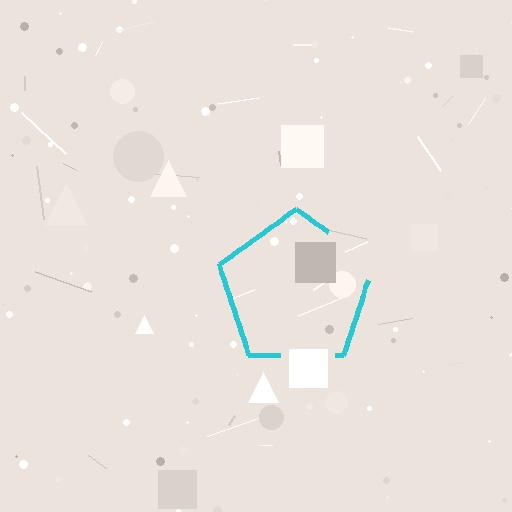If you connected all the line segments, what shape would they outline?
They would outline a pentagon.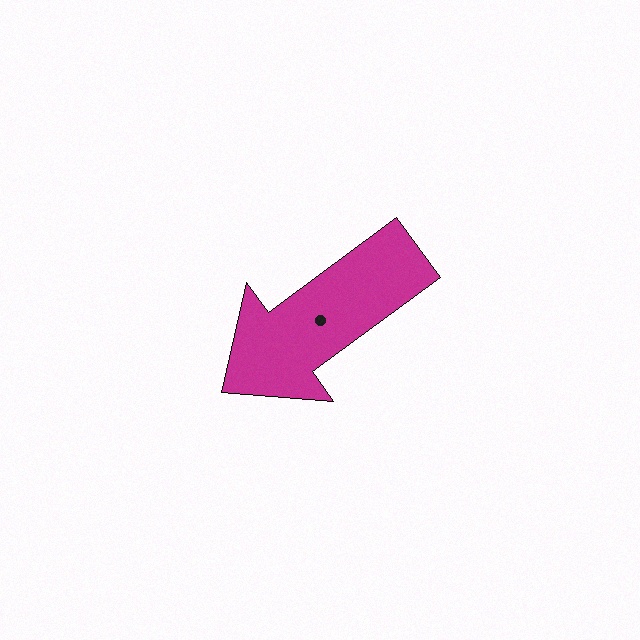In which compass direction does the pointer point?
Southwest.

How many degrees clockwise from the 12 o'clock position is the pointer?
Approximately 234 degrees.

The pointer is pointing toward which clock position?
Roughly 8 o'clock.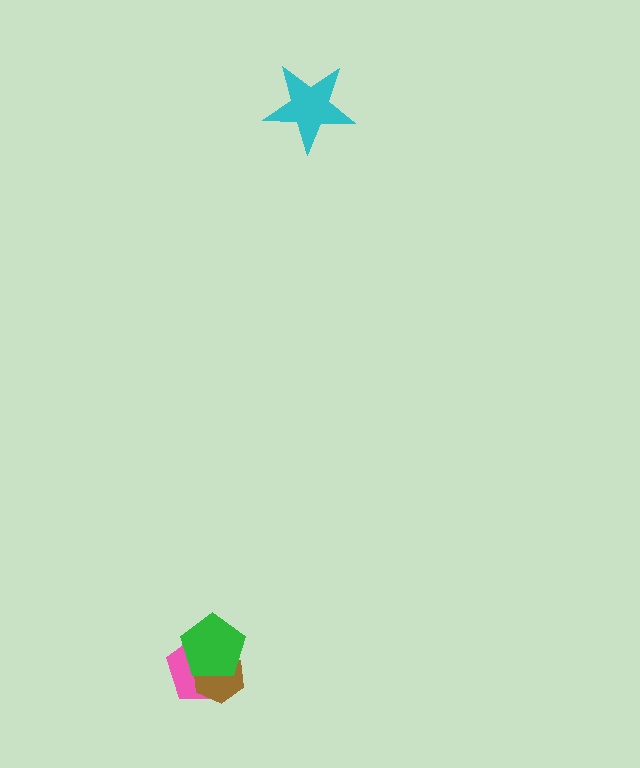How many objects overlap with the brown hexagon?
2 objects overlap with the brown hexagon.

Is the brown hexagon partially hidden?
Yes, it is partially covered by another shape.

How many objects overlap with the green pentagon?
2 objects overlap with the green pentagon.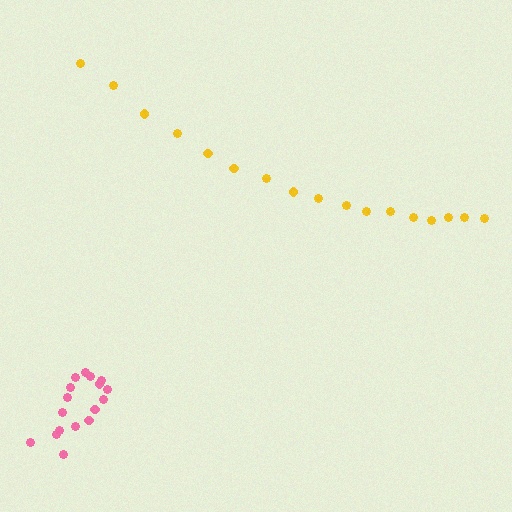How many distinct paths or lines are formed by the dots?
There are 2 distinct paths.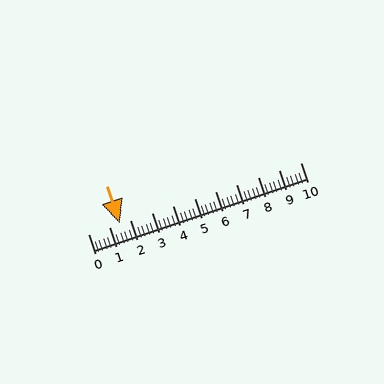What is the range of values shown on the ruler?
The ruler shows values from 0 to 10.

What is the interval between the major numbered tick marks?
The major tick marks are spaced 1 units apart.